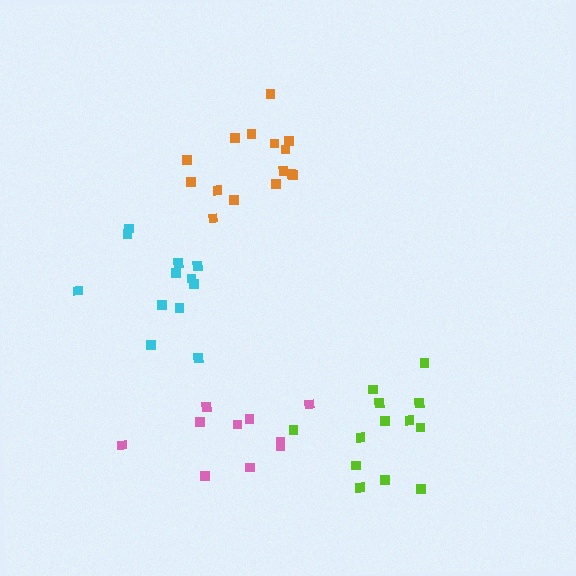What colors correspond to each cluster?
The clusters are colored: cyan, pink, lime, orange.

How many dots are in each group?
Group 1: 12 dots, Group 2: 10 dots, Group 3: 13 dots, Group 4: 15 dots (50 total).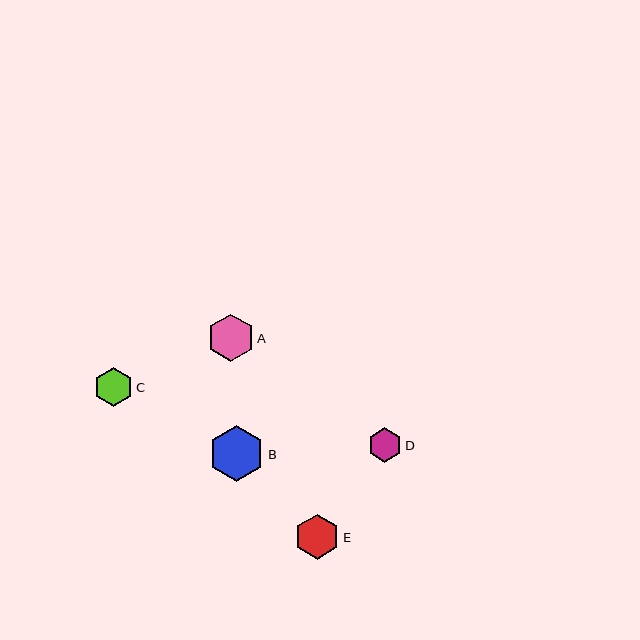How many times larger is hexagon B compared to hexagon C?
Hexagon B is approximately 1.4 times the size of hexagon C.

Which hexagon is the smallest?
Hexagon D is the smallest with a size of approximately 34 pixels.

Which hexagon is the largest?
Hexagon B is the largest with a size of approximately 56 pixels.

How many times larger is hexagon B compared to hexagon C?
Hexagon B is approximately 1.4 times the size of hexagon C.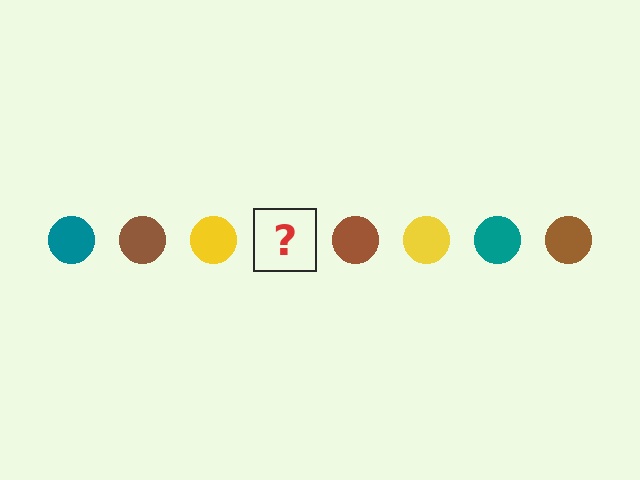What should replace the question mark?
The question mark should be replaced with a teal circle.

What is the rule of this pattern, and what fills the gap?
The rule is that the pattern cycles through teal, brown, yellow circles. The gap should be filled with a teal circle.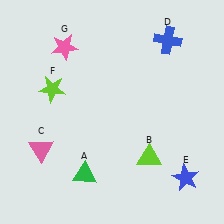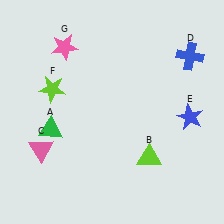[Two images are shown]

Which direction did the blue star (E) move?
The blue star (E) moved up.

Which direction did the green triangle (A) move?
The green triangle (A) moved up.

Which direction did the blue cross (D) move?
The blue cross (D) moved right.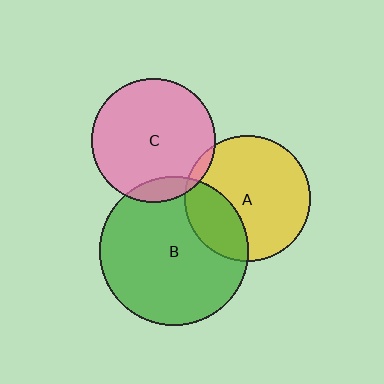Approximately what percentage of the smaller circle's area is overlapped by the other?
Approximately 5%.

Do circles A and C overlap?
Yes.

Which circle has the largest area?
Circle B (green).